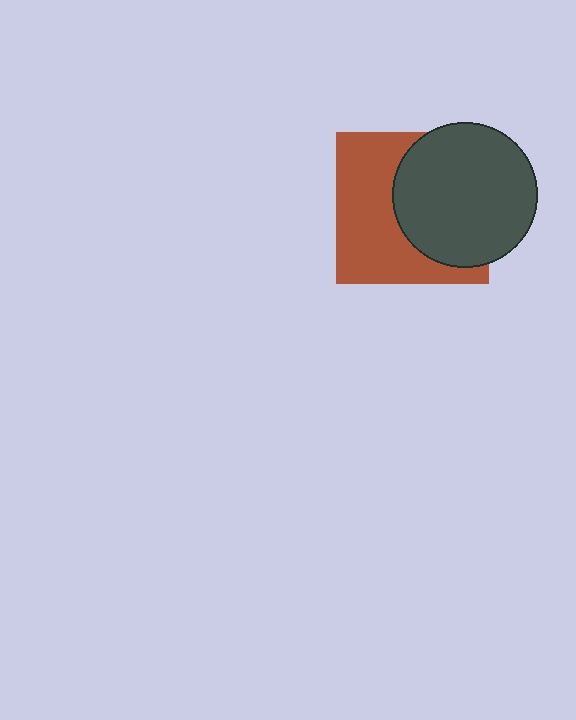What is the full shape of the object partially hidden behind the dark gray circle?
The partially hidden object is a brown square.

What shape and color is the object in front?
The object in front is a dark gray circle.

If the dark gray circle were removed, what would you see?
You would see the complete brown square.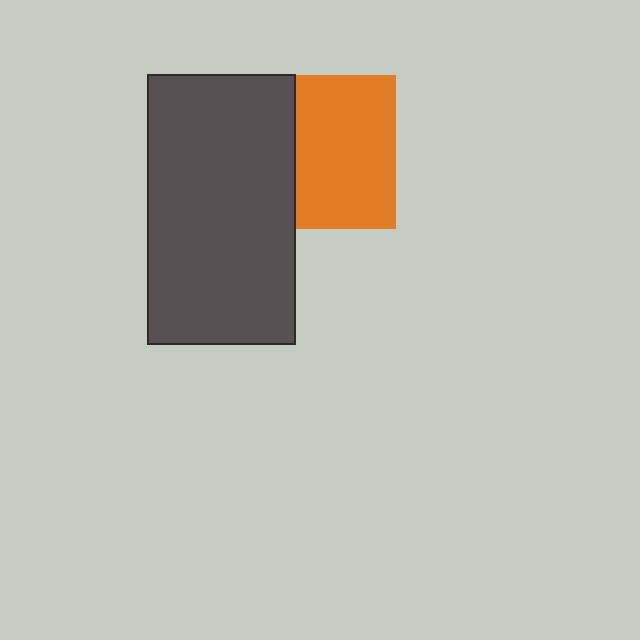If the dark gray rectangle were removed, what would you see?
You would see the complete orange square.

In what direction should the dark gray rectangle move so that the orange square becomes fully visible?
The dark gray rectangle should move left. That is the shortest direction to clear the overlap and leave the orange square fully visible.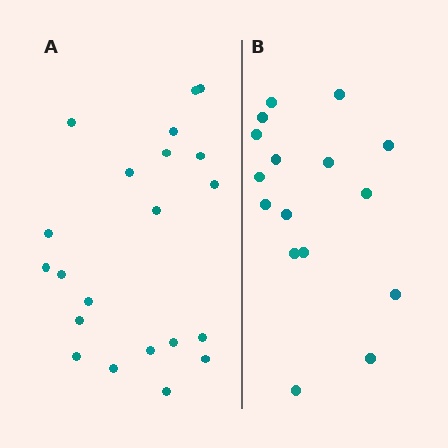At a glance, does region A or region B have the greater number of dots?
Region A (the left region) has more dots.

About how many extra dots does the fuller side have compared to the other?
Region A has about 5 more dots than region B.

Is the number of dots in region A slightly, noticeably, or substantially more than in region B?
Region A has noticeably more, but not dramatically so. The ratio is roughly 1.3 to 1.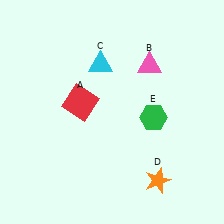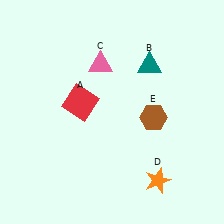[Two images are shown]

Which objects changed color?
B changed from pink to teal. C changed from cyan to pink. E changed from green to brown.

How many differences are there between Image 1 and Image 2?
There are 3 differences between the two images.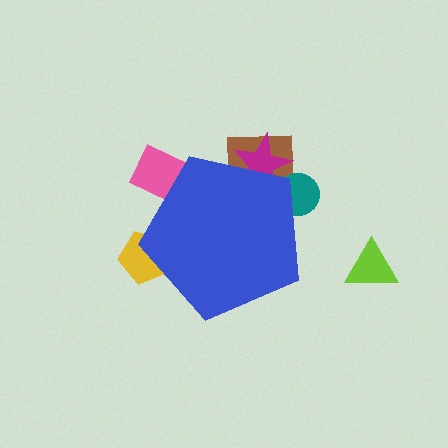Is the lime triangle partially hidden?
No, the lime triangle is fully visible.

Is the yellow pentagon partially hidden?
Yes, the yellow pentagon is partially hidden behind the blue pentagon.